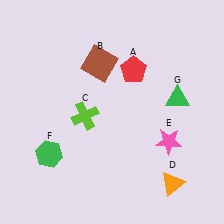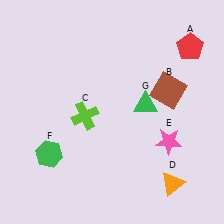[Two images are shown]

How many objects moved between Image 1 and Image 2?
3 objects moved between the two images.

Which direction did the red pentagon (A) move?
The red pentagon (A) moved right.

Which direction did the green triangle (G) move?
The green triangle (G) moved left.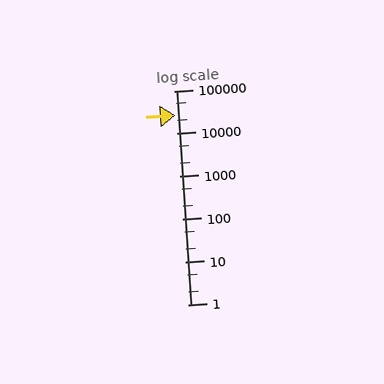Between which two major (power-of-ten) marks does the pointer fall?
The pointer is between 10000 and 100000.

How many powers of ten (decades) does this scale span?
The scale spans 5 decades, from 1 to 100000.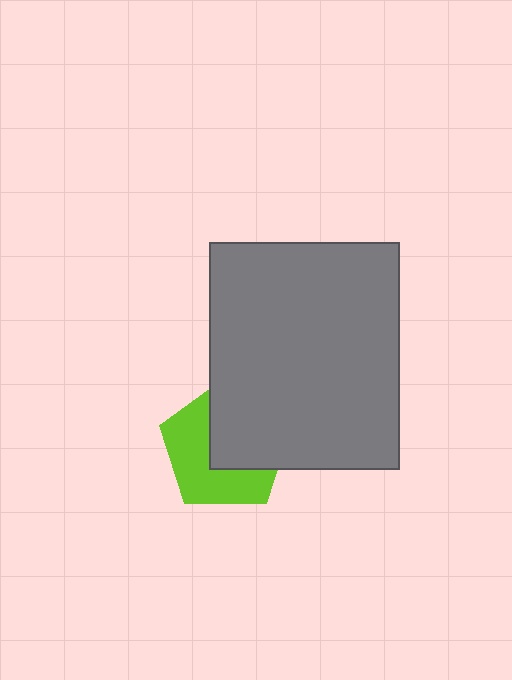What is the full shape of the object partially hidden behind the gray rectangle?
The partially hidden object is a lime pentagon.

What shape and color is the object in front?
The object in front is a gray rectangle.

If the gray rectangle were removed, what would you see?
You would see the complete lime pentagon.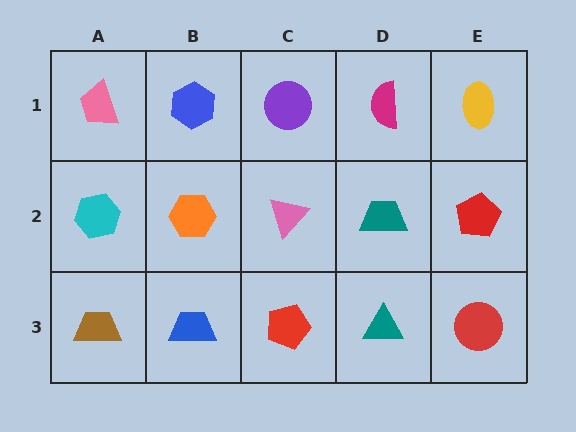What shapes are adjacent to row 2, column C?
A purple circle (row 1, column C), a red pentagon (row 3, column C), an orange hexagon (row 2, column B), a teal trapezoid (row 2, column D).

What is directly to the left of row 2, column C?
An orange hexagon.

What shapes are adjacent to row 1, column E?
A red pentagon (row 2, column E), a magenta semicircle (row 1, column D).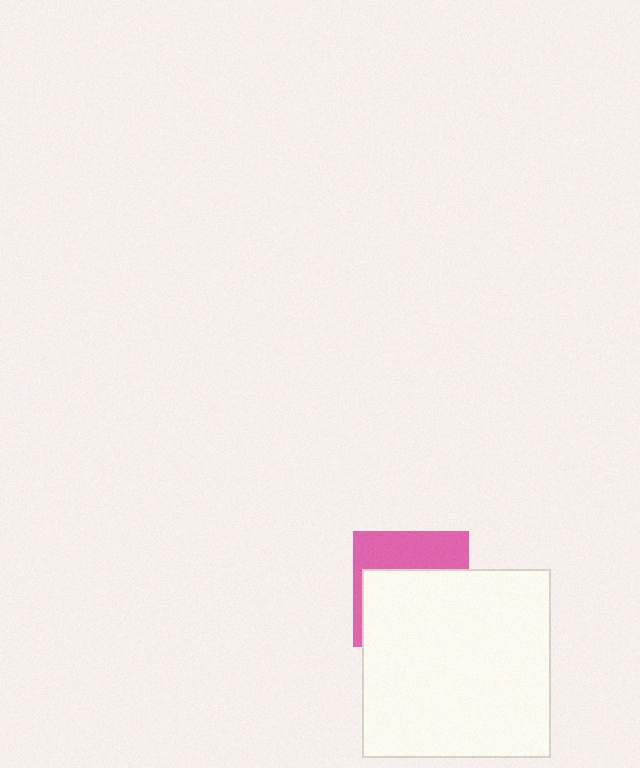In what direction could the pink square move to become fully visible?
The pink square could move up. That would shift it out from behind the white square entirely.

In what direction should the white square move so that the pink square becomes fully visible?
The white square should move down. That is the shortest direction to clear the overlap and leave the pink square fully visible.